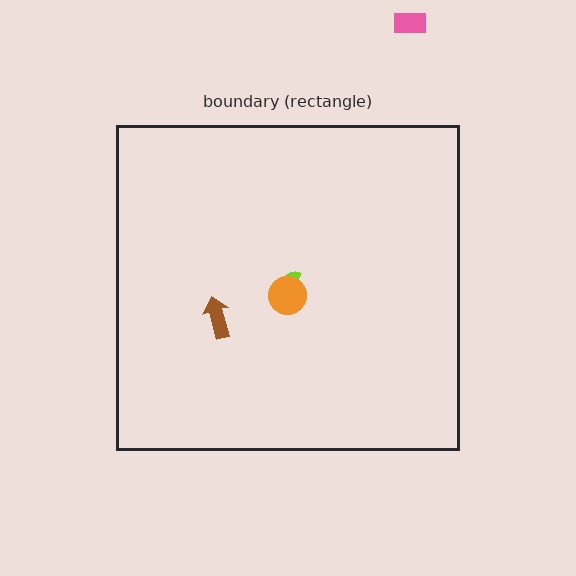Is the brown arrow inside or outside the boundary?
Inside.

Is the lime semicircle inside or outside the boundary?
Inside.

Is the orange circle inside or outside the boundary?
Inside.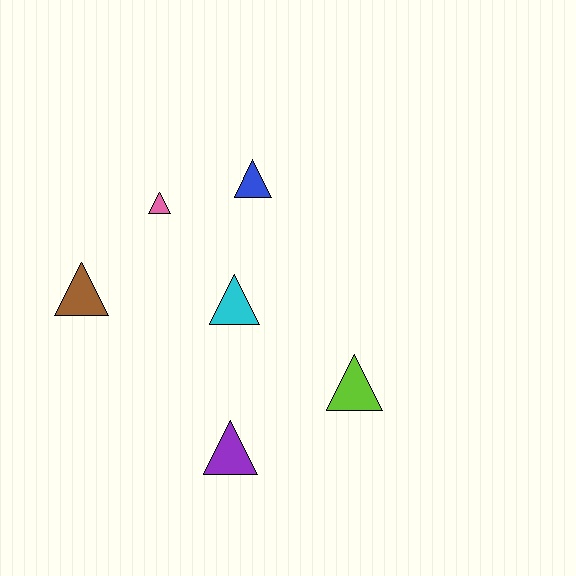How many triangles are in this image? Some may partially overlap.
There are 6 triangles.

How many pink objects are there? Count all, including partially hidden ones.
There is 1 pink object.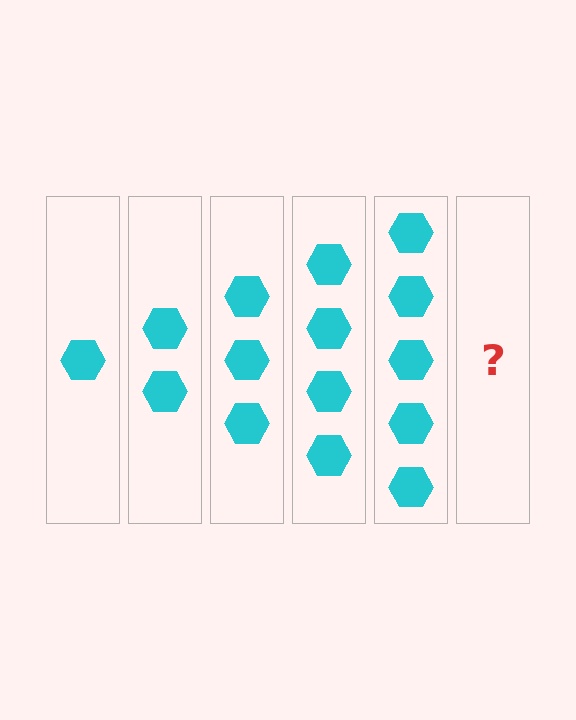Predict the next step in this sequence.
The next step is 6 hexagons.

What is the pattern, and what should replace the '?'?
The pattern is that each step adds one more hexagon. The '?' should be 6 hexagons.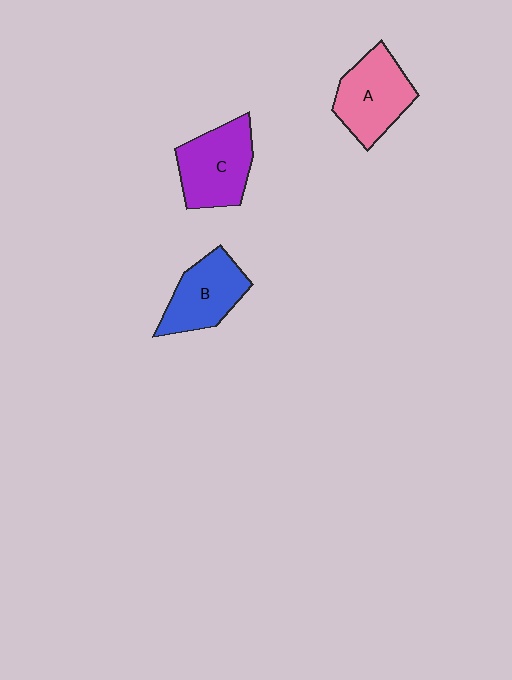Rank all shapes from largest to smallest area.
From largest to smallest: C (purple), A (pink), B (blue).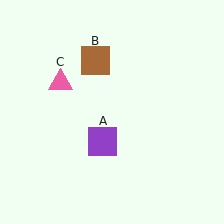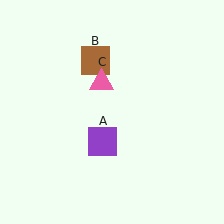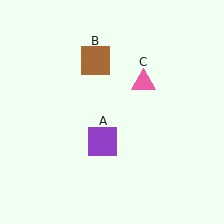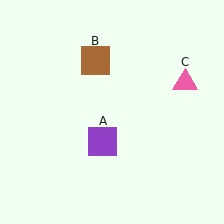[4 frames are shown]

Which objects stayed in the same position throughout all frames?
Purple square (object A) and brown square (object B) remained stationary.